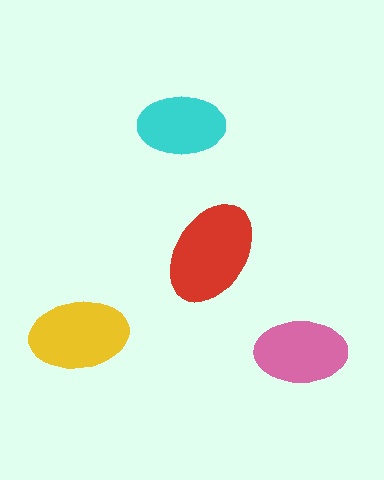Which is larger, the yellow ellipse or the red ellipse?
The red one.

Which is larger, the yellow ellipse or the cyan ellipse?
The yellow one.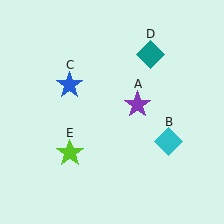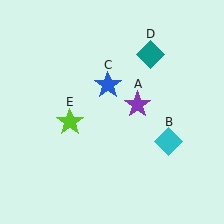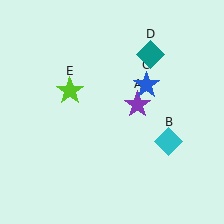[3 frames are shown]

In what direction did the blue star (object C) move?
The blue star (object C) moved right.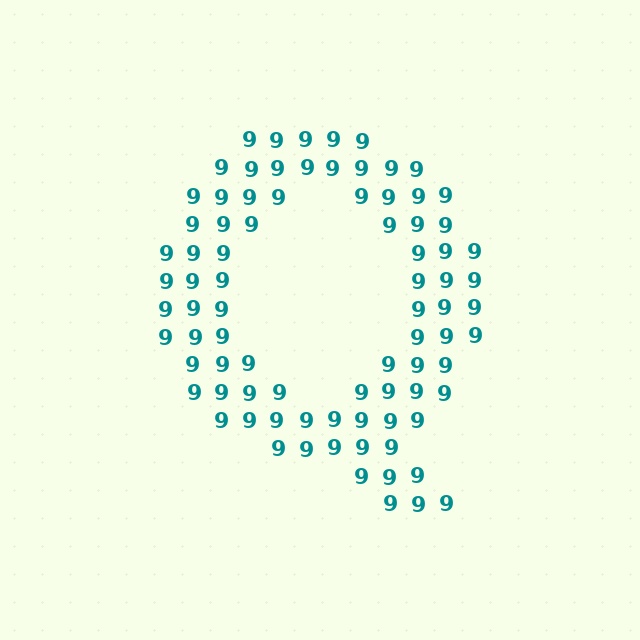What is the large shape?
The large shape is the letter Q.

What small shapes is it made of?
It is made of small digit 9's.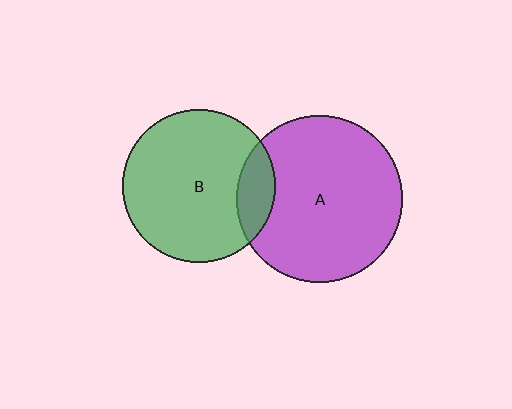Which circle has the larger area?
Circle A (purple).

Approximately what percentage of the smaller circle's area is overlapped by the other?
Approximately 15%.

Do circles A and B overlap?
Yes.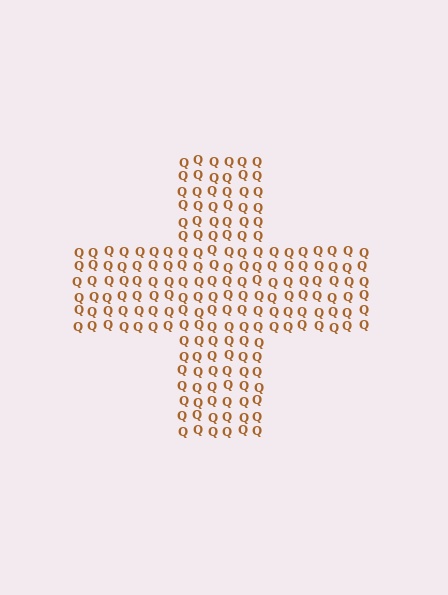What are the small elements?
The small elements are letter Q's.